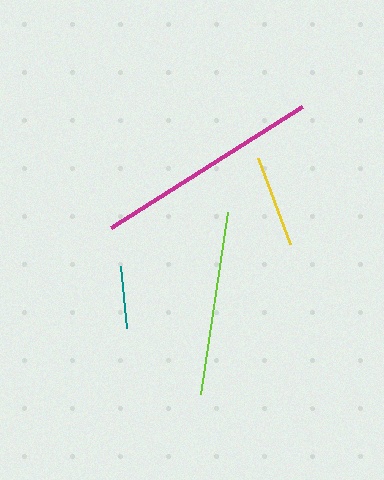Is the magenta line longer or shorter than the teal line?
The magenta line is longer than the teal line.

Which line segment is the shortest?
The teal line is the shortest at approximately 62 pixels.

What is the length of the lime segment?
The lime segment is approximately 184 pixels long.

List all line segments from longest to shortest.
From longest to shortest: magenta, lime, yellow, teal.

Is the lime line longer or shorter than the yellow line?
The lime line is longer than the yellow line.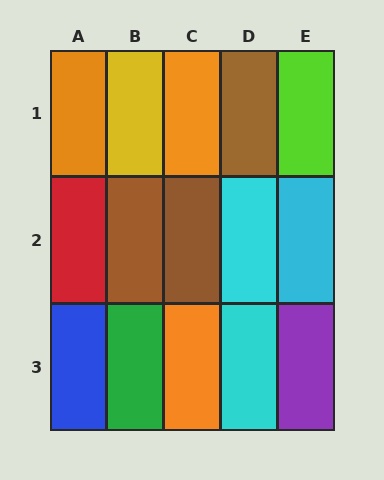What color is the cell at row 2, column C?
Brown.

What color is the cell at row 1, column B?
Yellow.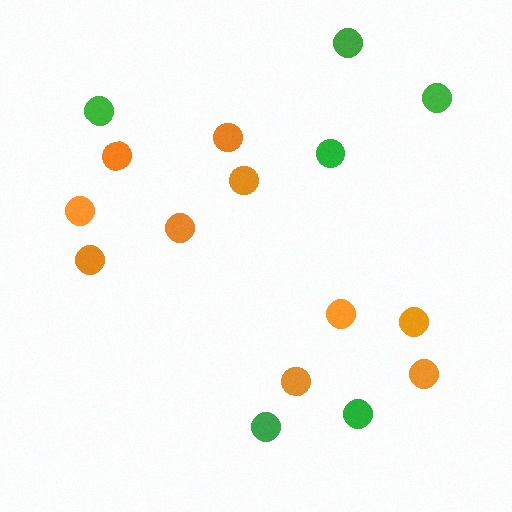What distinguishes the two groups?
There are 2 groups: one group of orange circles (10) and one group of green circles (6).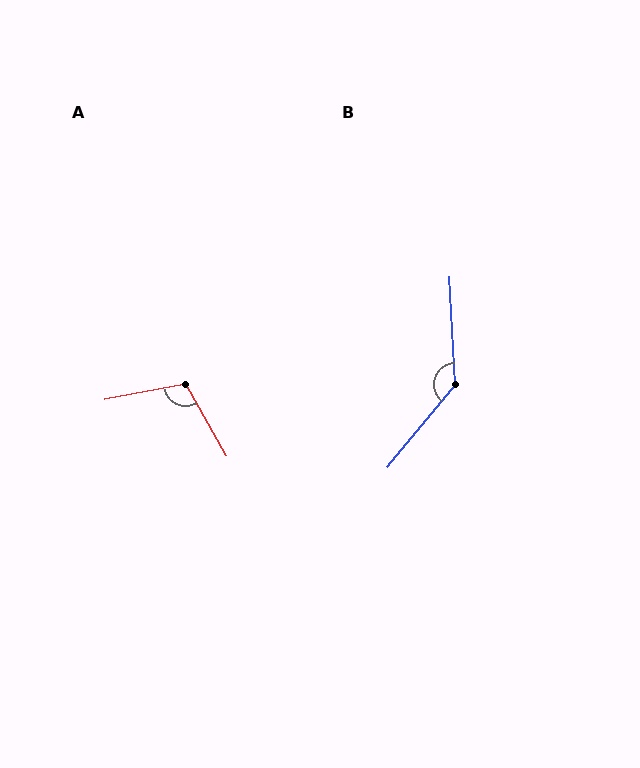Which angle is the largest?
B, at approximately 138 degrees.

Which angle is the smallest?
A, at approximately 109 degrees.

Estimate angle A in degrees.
Approximately 109 degrees.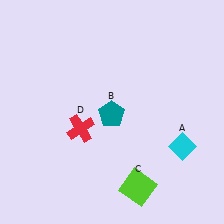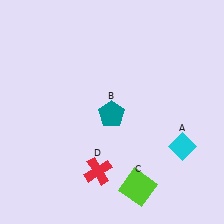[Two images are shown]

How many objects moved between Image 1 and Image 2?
1 object moved between the two images.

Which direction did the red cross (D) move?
The red cross (D) moved down.